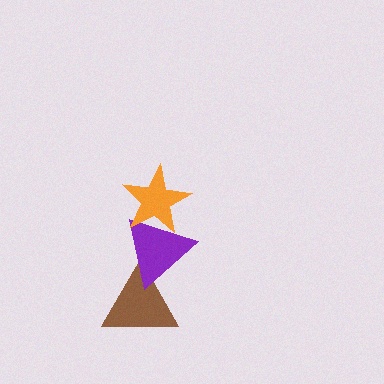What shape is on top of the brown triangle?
The purple triangle is on top of the brown triangle.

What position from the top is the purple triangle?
The purple triangle is 2nd from the top.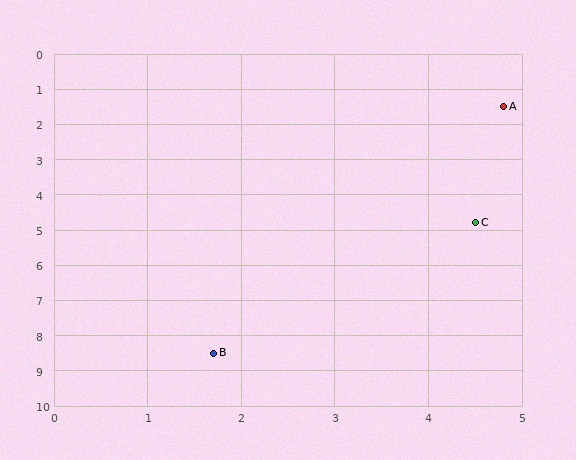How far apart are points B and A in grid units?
Points B and A are about 7.7 grid units apart.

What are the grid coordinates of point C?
Point C is at approximately (4.5, 4.8).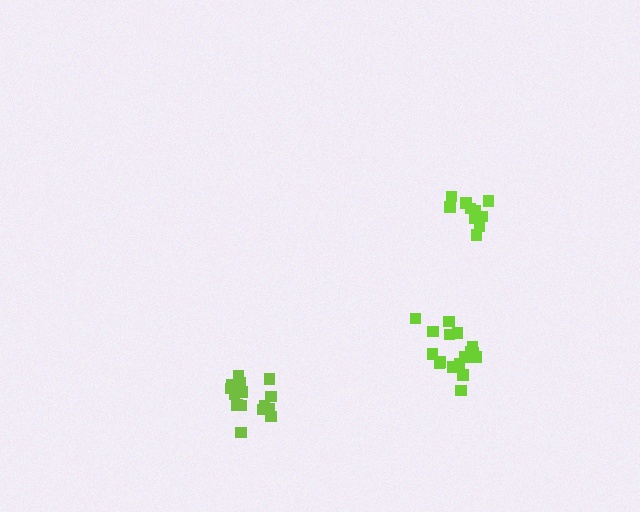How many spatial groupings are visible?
There are 3 spatial groupings.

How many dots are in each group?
Group 1: 11 dots, Group 2: 17 dots, Group 3: 16 dots (44 total).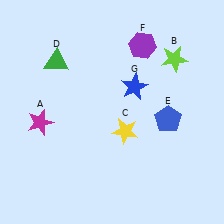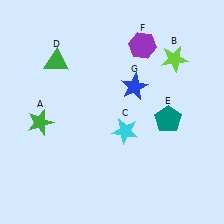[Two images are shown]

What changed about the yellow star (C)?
In Image 1, C is yellow. In Image 2, it changed to cyan.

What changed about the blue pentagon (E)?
In Image 1, E is blue. In Image 2, it changed to teal.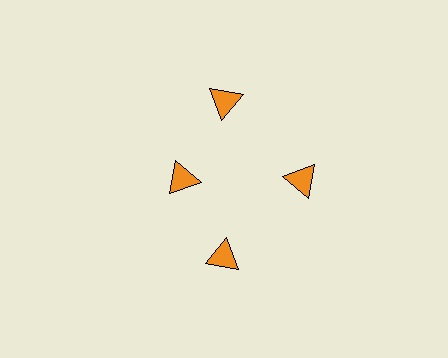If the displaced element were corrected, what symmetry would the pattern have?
It would have 4-fold rotational symmetry — the pattern would map onto itself every 90 degrees.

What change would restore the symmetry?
The symmetry would be restored by moving it outward, back onto the ring so that all 4 triangles sit at equal angles and equal distance from the center.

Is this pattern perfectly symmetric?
No. The 4 orange triangles are arranged in a ring, but one element near the 9 o'clock position is pulled inward toward the center, breaking the 4-fold rotational symmetry.